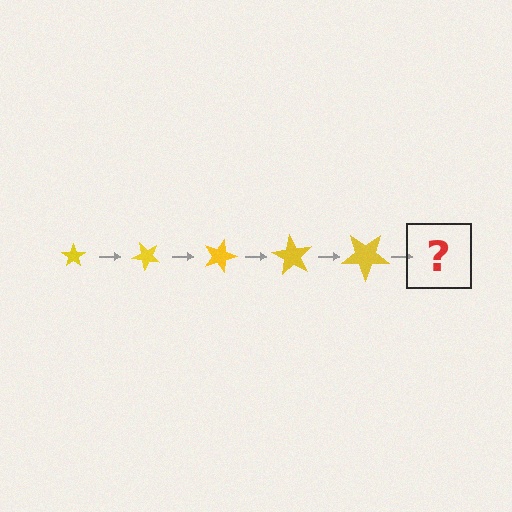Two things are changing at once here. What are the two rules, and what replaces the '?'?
The two rules are that the star grows larger each step and it rotates 45 degrees each step. The '?' should be a star, larger than the previous one and rotated 225 degrees from the start.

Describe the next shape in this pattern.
It should be a star, larger than the previous one and rotated 225 degrees from the start.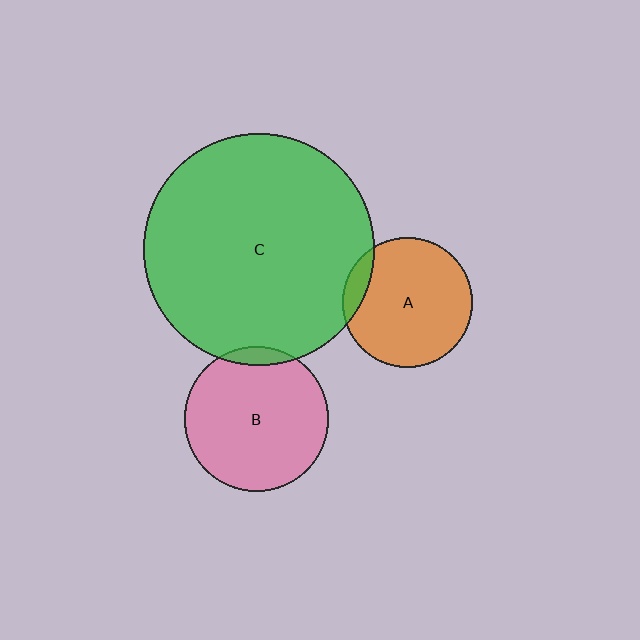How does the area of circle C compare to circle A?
Approximately 3.2 times.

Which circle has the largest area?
Circle C (green).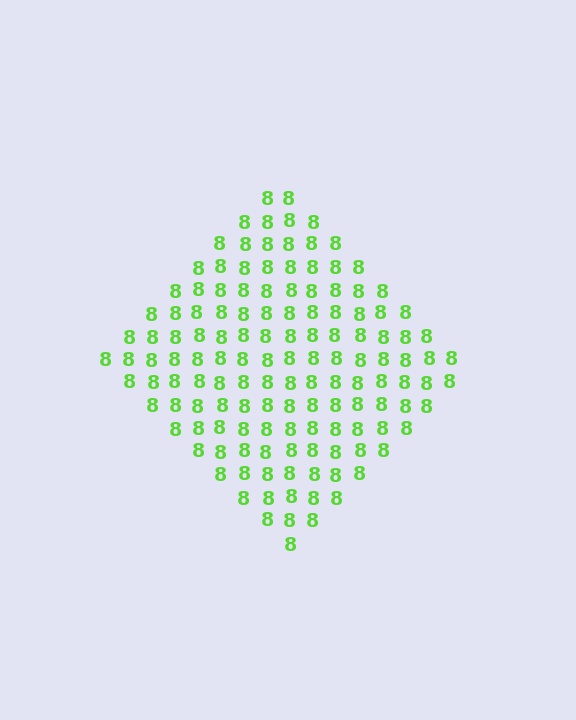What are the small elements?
The small elements are digit 8's.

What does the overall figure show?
The overall figure shows a diamond.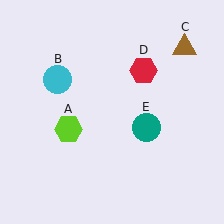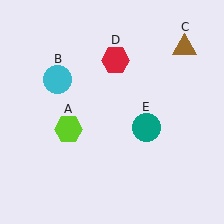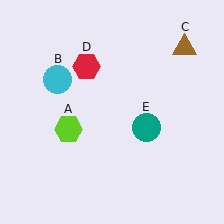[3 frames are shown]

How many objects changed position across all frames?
1 object changed position: red hexagon (object D).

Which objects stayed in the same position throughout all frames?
Lime hexagon (object A) and cyan circle (object B) and brown triangle (object C) and teal circle (object E) remained stationary.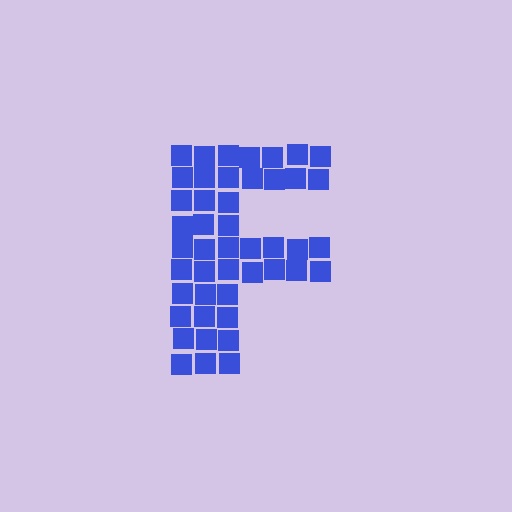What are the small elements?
The small elements are squares.